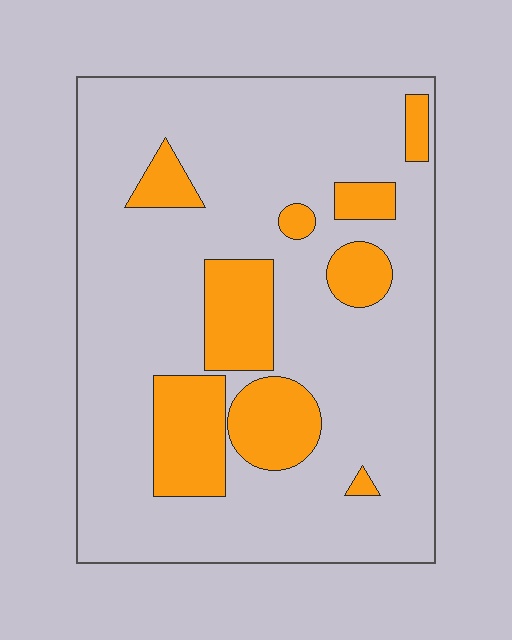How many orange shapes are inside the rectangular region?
9.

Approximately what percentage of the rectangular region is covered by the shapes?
Approximately 20%.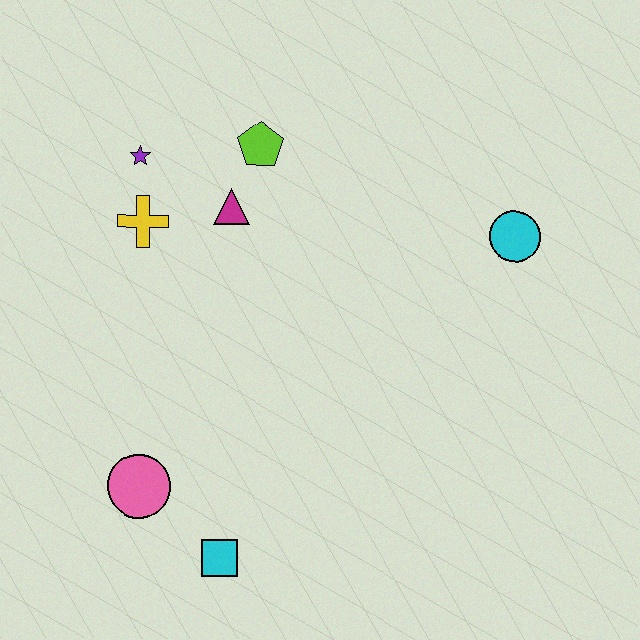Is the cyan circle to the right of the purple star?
Yes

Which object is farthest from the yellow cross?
The cyan circle is farthest from the yellow cross.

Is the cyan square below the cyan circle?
Yes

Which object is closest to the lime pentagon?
The magenta triangle is closest to the lime pentagon.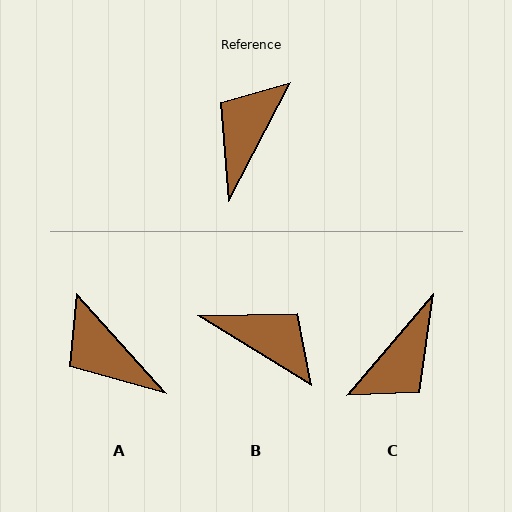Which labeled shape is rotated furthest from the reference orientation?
C, about 167 degrees away.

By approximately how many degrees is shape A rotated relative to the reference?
Approximately 69 degrees counter-clockwise.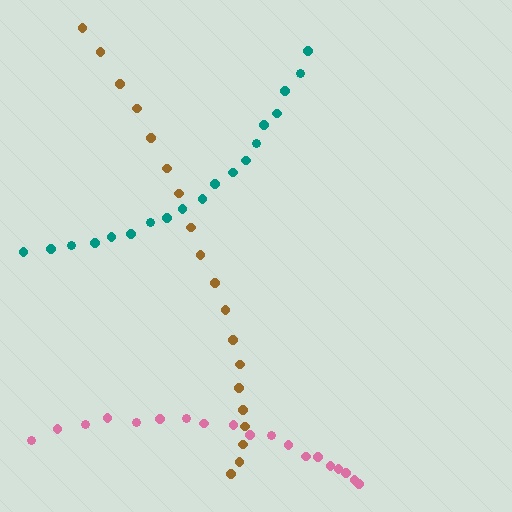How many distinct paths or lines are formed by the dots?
There are 3 distinct paths.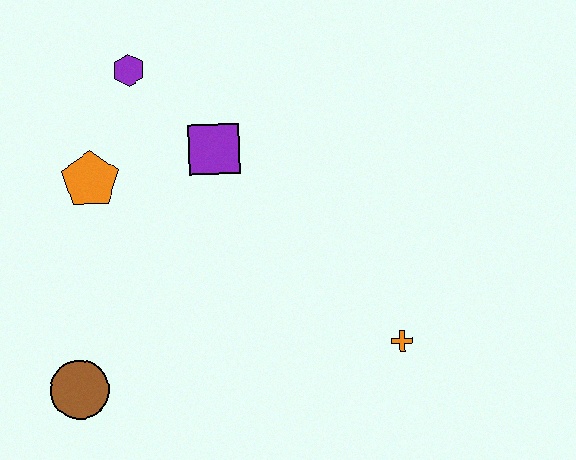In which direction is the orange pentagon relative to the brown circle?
The orange pentagon is above the brown circle.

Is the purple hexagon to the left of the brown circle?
No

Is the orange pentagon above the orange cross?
Yes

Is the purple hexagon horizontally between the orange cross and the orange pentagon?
Yes